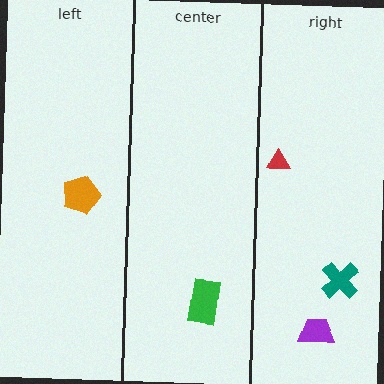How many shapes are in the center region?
1.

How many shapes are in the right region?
3.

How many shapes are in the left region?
1.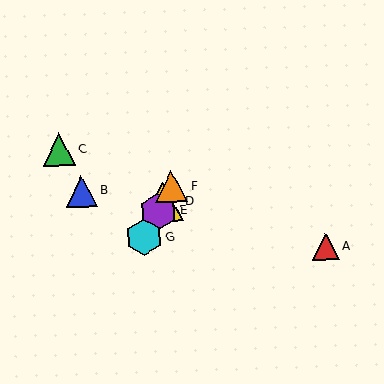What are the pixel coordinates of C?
Object C is at (59, 149).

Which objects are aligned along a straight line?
Objects D, E, F, G are aligned along a straight line.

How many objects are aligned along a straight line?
4 objects (D, E, F, G) are aligned along a straight line.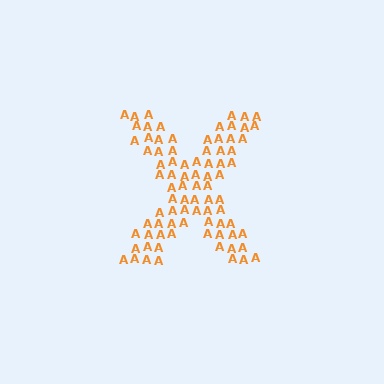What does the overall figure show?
The overall figure shows the letter X.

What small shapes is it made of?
It is made of small letter A's.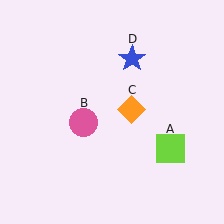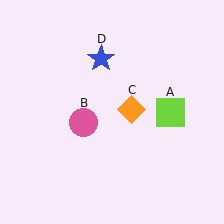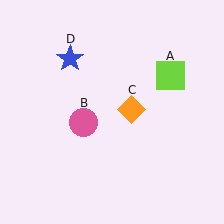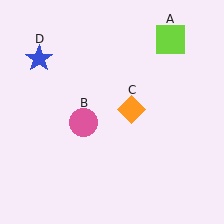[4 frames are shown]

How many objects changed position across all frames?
2 objects changed position: lime square (object A), blue star (object D).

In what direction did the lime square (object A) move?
The lime square (object A) moved up.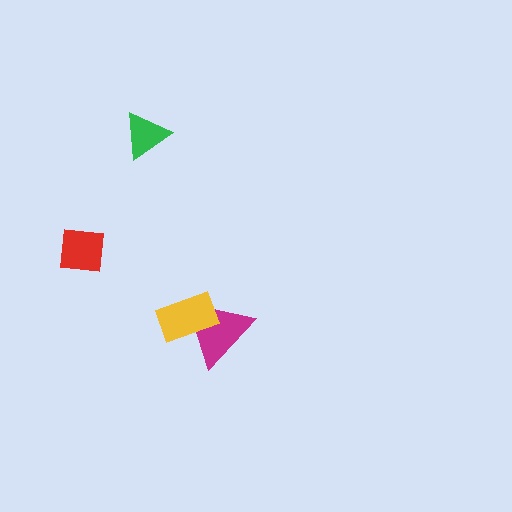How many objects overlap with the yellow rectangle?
1 object overlaps with the yellow rectangle.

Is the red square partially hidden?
No, no other shape covers it.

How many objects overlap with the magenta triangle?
1 object overlaps with the magenta triangle.